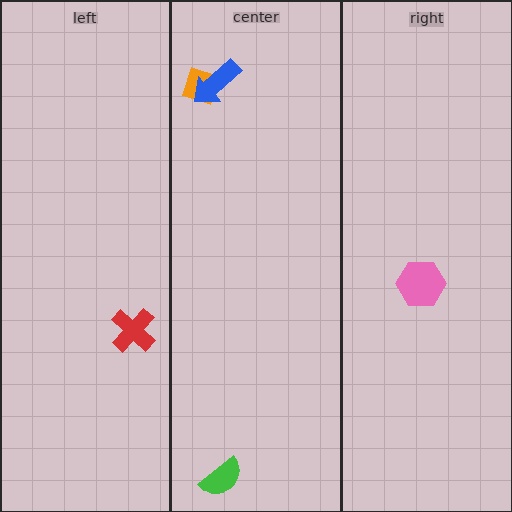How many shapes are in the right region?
1.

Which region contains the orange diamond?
The center region.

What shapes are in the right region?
The pink hexagon.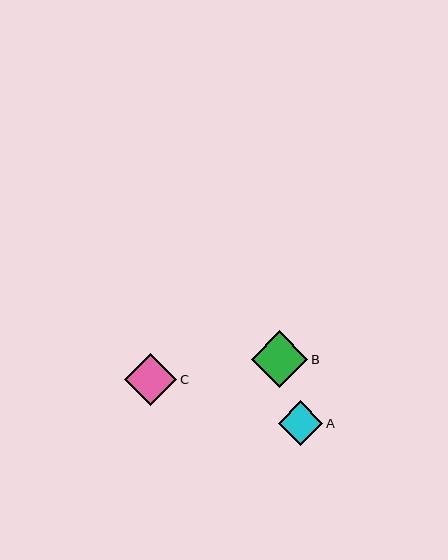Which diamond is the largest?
Diamond B is the largest with a size of approximately 57 pixels.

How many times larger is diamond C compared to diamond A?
Diamond C is approximately 1.2 times the size of diamond A.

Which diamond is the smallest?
Diamond A is the smallest with a size of approximately 45 pixels.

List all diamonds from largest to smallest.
From largest to smallest: B, C, A.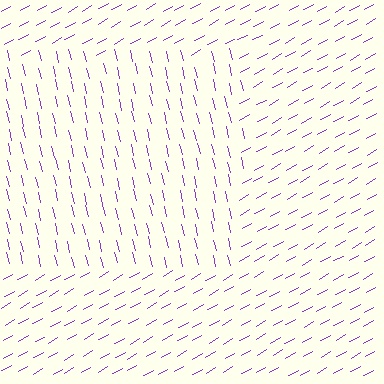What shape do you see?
I see a rectangle.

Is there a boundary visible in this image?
Yes, there is a texture boundary formed by a change in line orientation.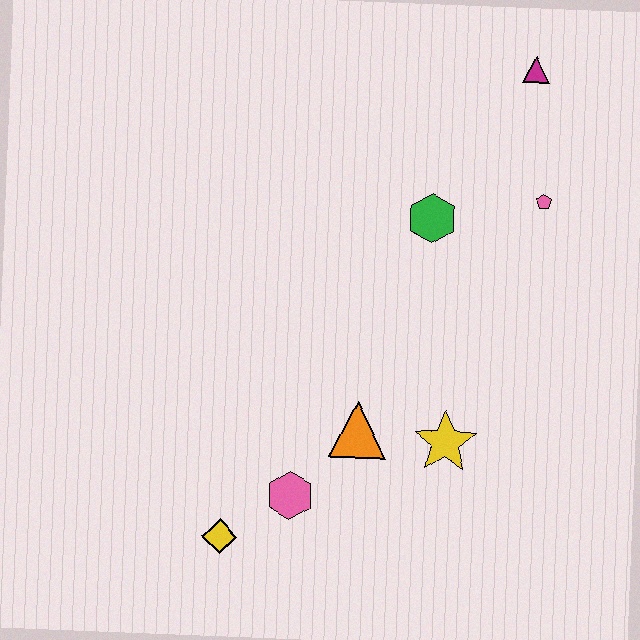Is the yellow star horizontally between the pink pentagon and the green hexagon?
Yes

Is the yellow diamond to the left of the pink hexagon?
Yes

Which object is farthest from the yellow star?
The magenta triangle is farthest from the yellow star.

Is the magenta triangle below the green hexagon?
No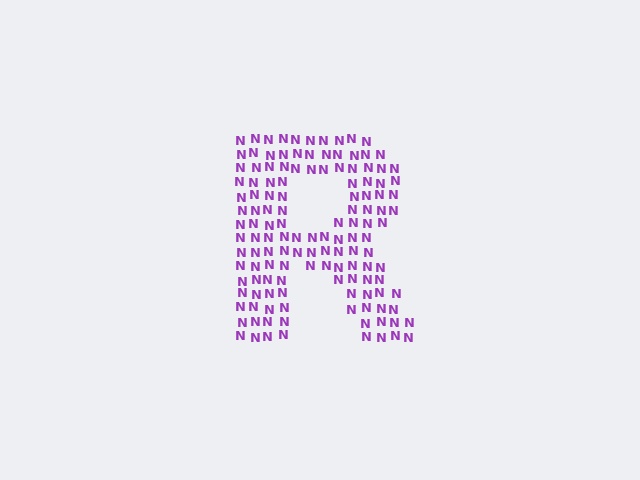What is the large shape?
The large shape is the letter R.